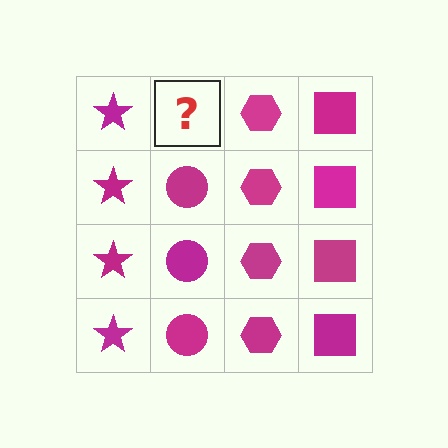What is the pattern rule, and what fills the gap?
The rule is that each column has a consistent shape. The gap should be filled with a magenta circle.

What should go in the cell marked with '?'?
The missing cell should contain a magenta circle.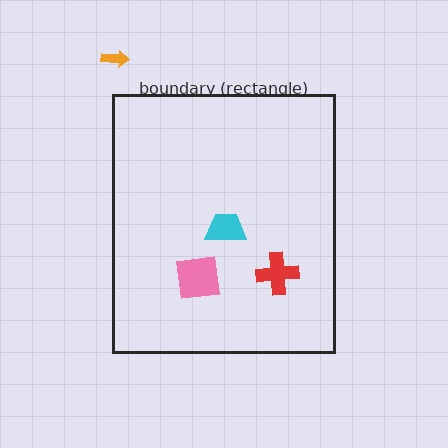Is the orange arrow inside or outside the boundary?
Outside.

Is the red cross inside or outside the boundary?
Inside.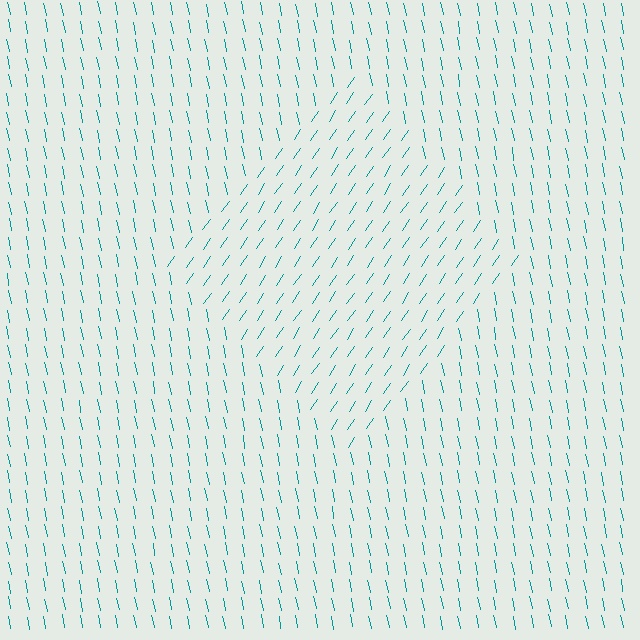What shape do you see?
I see a diamond.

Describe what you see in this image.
The image is filled with small teal line segments. A diamond region in the image has lines oriented differently from the surrounding lines, creating a visible texture boundary.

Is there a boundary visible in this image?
Yes, there is a texture boundary formed by a change in line orientation.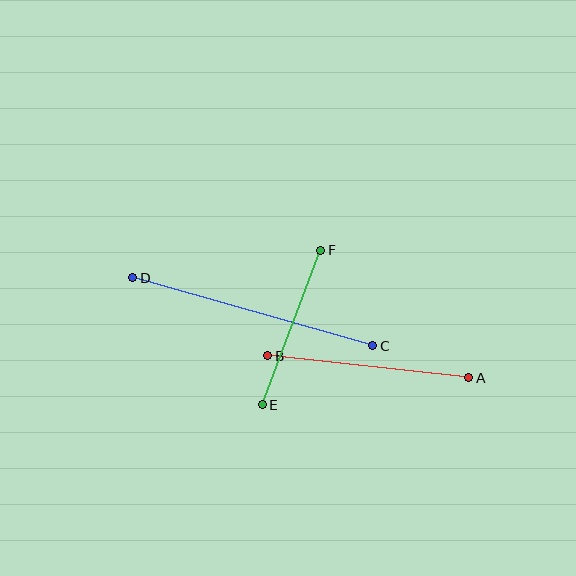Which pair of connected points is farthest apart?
Points C and D are farthest apart.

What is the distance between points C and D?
The distance is approximately 250 pixels.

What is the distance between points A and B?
The distance is approximately 202 pixels.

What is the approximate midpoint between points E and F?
The midpoint is at approximately (292, 327) pixels.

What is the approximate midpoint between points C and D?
The midpoint is at approximately (253, 312) pixels.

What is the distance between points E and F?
The distance is approximately 166 pixels.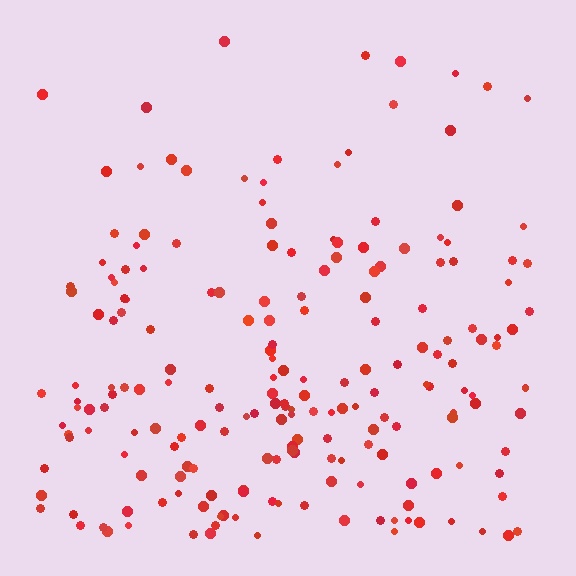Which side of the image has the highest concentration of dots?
The bottom.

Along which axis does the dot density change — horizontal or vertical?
Vertical.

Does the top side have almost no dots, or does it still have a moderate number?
Still a moderate number, just noticeably fewer than the bottom.